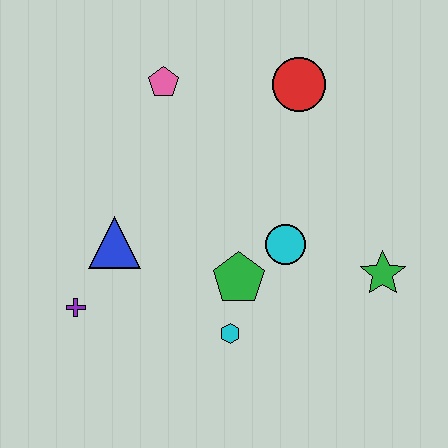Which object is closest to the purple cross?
The blue triangle is closest to the purple cross.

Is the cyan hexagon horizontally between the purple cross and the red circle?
Yes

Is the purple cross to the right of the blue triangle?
No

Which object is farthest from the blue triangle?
The green star is farthest from the blue triangle.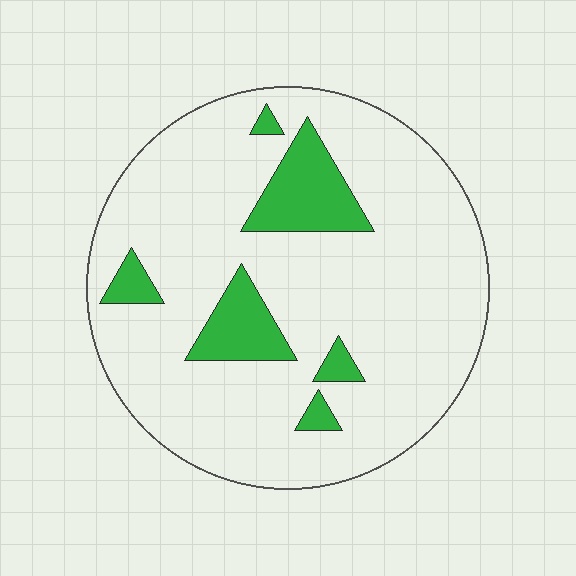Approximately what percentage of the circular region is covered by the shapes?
Approximately 15%.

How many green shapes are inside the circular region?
6.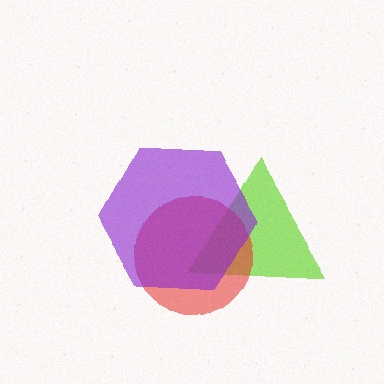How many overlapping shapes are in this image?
There are 3 overlapping shapes in the image.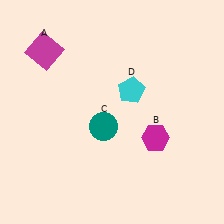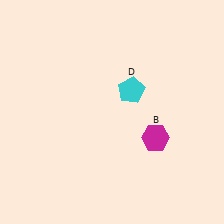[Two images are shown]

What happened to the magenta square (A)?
The magenta square (A) was removed in Image 2. It was in the top-left area of Image 1.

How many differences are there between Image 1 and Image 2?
There are 2 differences between the two images.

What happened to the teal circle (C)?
The teal circle (C) was removed in Image 2. It was in the bottom-left area of Image 1.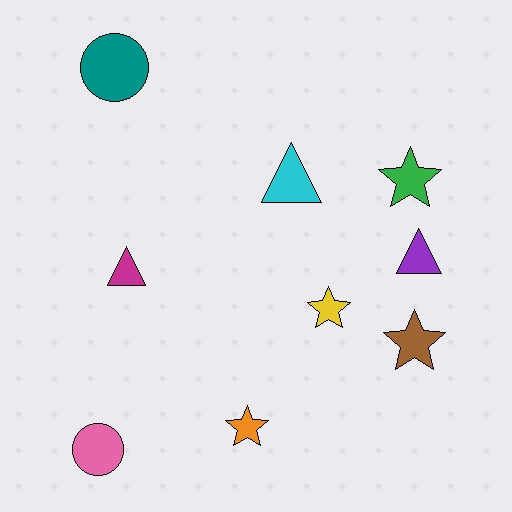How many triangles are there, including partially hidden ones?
There are 3 triangles.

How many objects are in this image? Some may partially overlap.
There are 9 objects.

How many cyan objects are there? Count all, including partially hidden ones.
There is 1 cyan object.